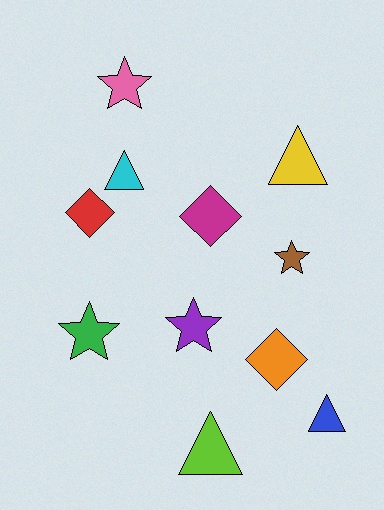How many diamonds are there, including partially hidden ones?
There are 3 diamonds.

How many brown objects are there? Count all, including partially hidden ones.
There is 1 brown object.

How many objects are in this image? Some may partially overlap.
There are 11 objects.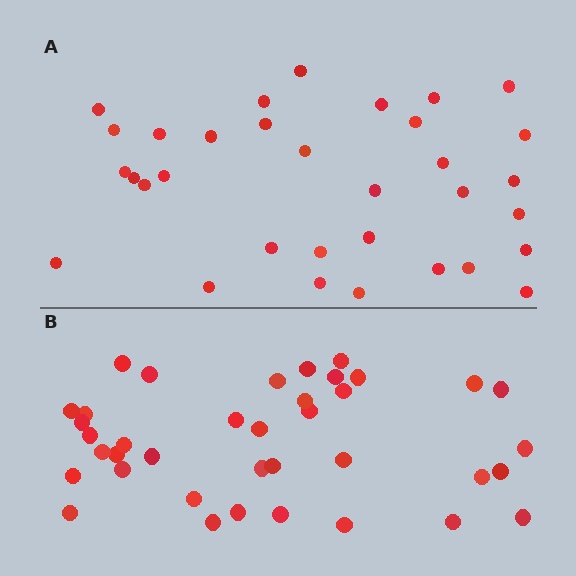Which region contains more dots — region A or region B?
Region B (the bottom region) has more dots.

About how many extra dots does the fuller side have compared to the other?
Region B has about 5 more dots than region A.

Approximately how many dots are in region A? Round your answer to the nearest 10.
About 30 dots. (The exact count is 33, which rounds to 30.)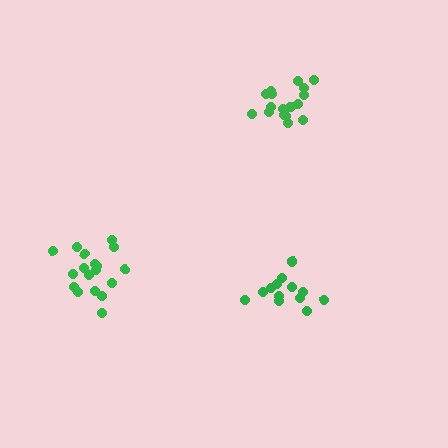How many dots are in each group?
Group 1: 13 dots, Group 2: 18 dots, Group 3: 18 dots (49 total).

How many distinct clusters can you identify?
There are 3 distinct clusters.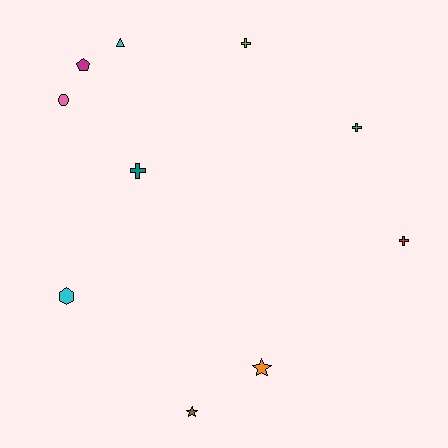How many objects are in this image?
There are 10 objects.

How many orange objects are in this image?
There is 1 orange object.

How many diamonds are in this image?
There are no diamonds.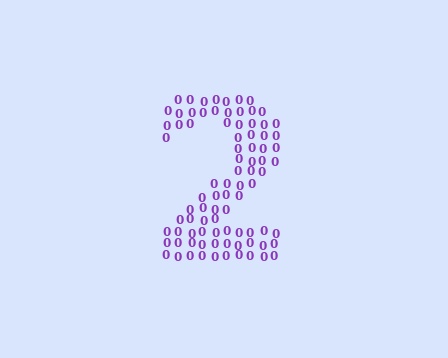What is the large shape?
The large shape is the digit 2.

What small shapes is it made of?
It is made of small digit 0's.